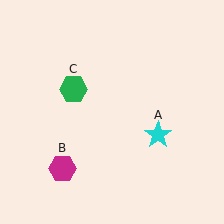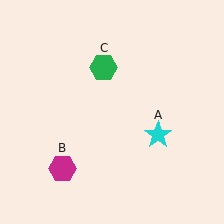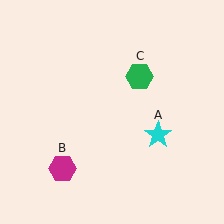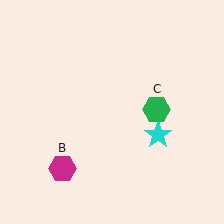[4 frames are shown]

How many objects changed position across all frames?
1 object changed position: green hexagon (object C).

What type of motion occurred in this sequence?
The green hexagon (object C) rotated clockwise around the center of the scene.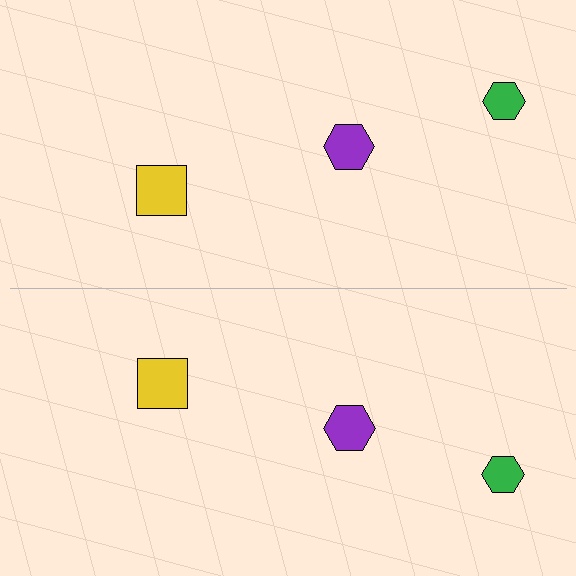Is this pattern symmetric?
Yes, this pattern has bilateral (reflection) symmetry.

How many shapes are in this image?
There are 6 shapes in this image.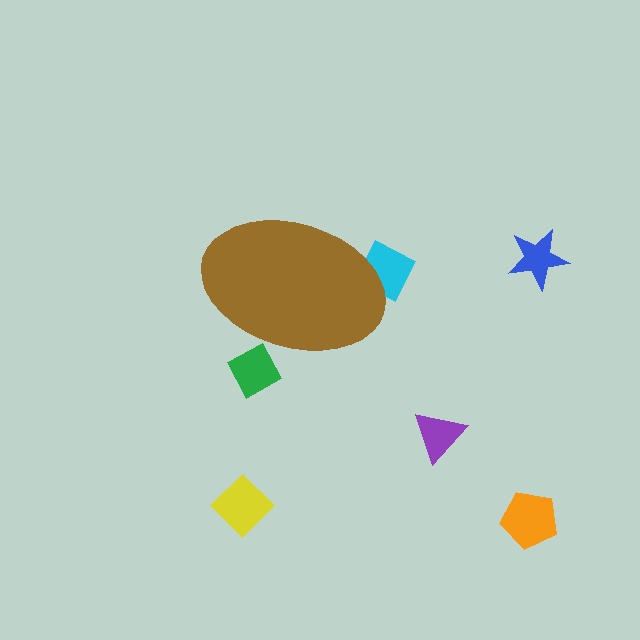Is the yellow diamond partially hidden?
No, the yellow diamond is fully visible.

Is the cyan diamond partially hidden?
Yes, the cyan diamond is partially hidden behind the brown ellipse.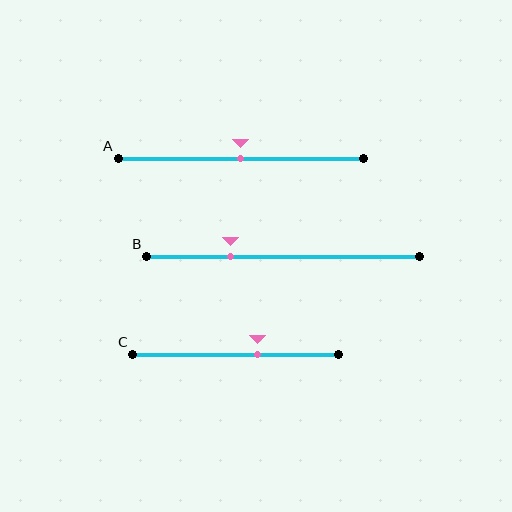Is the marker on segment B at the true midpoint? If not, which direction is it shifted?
No, the marker on segment B is shifted to the left by about 19% of the segment length.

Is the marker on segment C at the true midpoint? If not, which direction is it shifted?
No, the marker on segment C is shifted to the right by about 10% of the segment length.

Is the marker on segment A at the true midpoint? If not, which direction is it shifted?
Yes, the marker on segment A is at the true midpoint.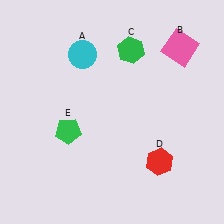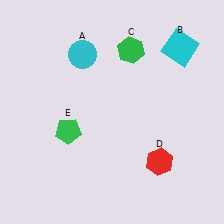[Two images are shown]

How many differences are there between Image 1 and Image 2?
There is 1 difference between the two images.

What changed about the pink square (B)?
In Image 1, B is pink. In Image 2, it changed to cyan.